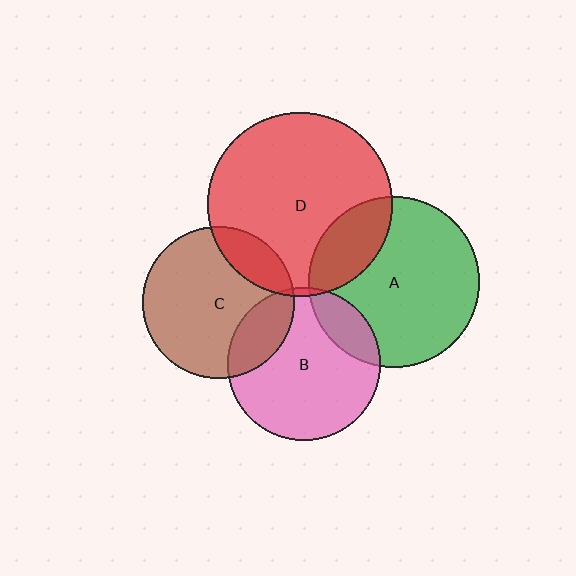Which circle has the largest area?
Circle D (red).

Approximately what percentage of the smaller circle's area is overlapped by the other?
Approximately 15%.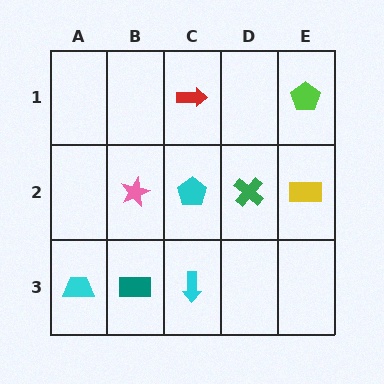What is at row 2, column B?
A pink star.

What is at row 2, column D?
A green cross.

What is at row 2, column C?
A cyan pentagon.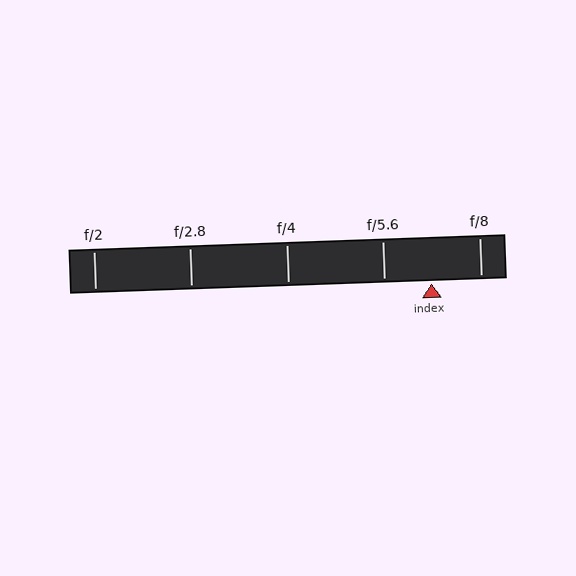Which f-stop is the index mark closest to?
The index mark is closest to f/5.6.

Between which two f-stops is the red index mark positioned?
The index mark is between f/5.6 and f/8.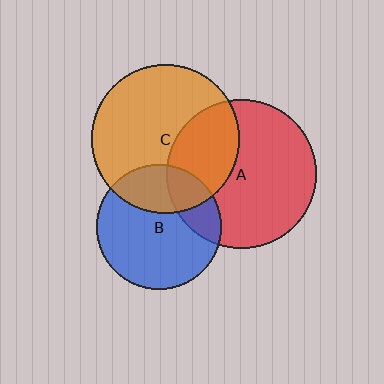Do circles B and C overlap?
Yes.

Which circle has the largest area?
Circle A (red).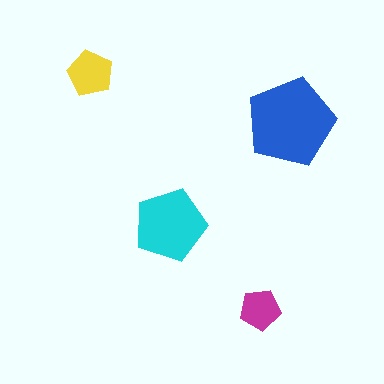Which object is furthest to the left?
The yellow pentagon is leftmost.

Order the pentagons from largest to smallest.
the blue one, the cyan one, the yellow one, the magenta one.